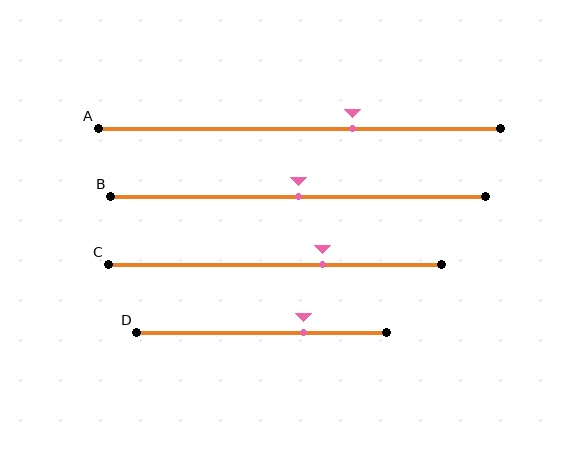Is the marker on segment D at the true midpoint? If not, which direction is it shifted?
No, the marker on segment D is shifted to the right by about 17% of the segment length.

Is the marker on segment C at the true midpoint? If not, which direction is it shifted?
No, the marker on segment C is shifted to the right by about 14% of the segment length.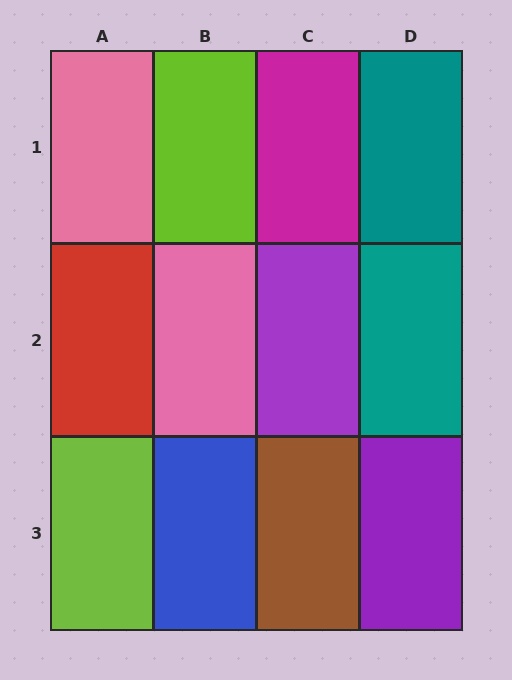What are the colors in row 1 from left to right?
Pink, lime, magenta, teal.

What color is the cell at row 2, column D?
Teal.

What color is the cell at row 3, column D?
Purple.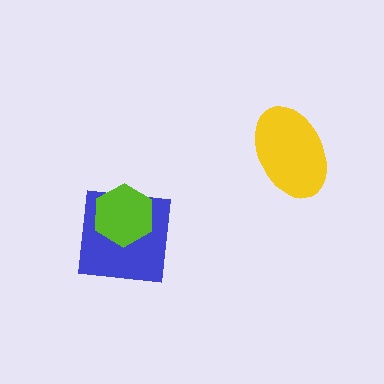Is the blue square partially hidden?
Yes, it is partially covered by another shape.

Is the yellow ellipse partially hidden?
No, no other shape covers it.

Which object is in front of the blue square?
The lime hexagon is in front of the blue square.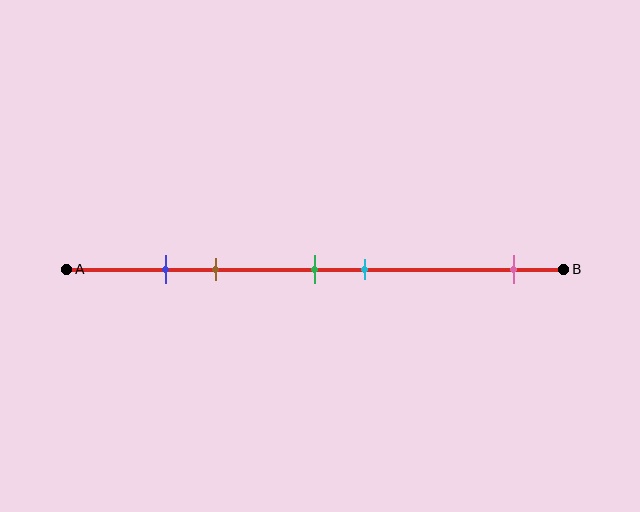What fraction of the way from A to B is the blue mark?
The blue mark is approximately 20% (0.2) of the way from A to B.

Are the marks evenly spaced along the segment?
No, the marks are not evenly spaced.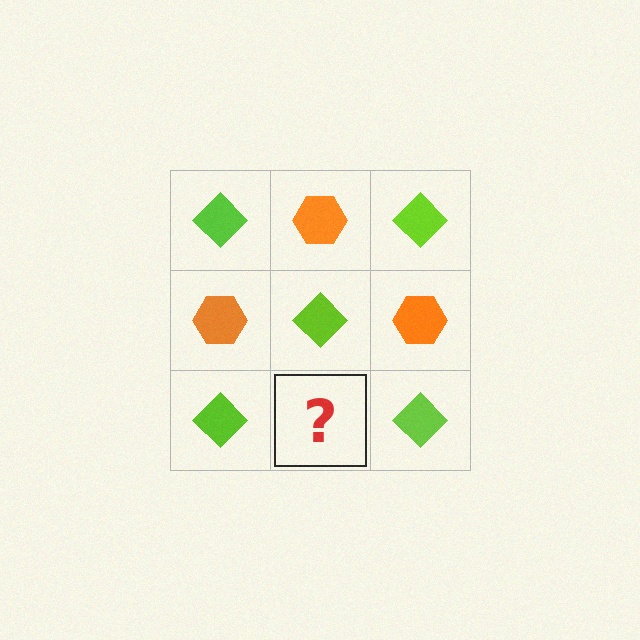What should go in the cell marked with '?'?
The missing cell should contain an orange hexagon.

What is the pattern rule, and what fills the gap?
The rule is that it alternates lime diamond and orange hexagon in a checkerboard pattern. The gap should be filled with an orange hexagon.